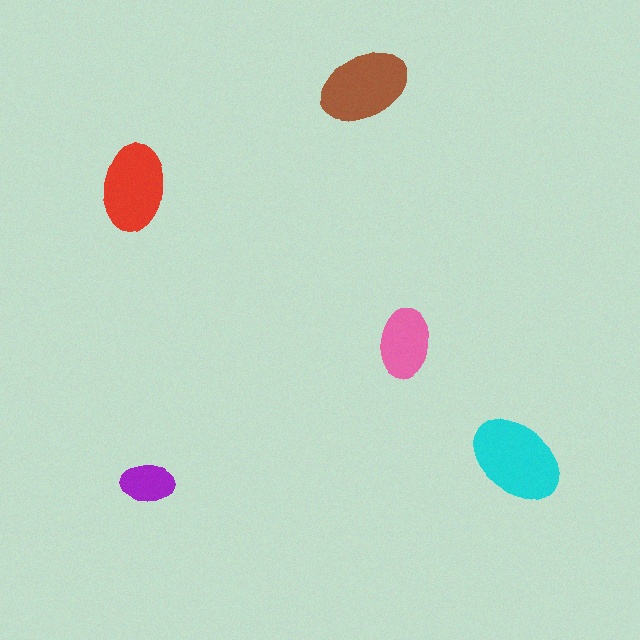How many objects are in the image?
There are 5 objects in the image.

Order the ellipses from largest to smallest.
the cyan one, the brown one, the red one, the pink one, the purple one.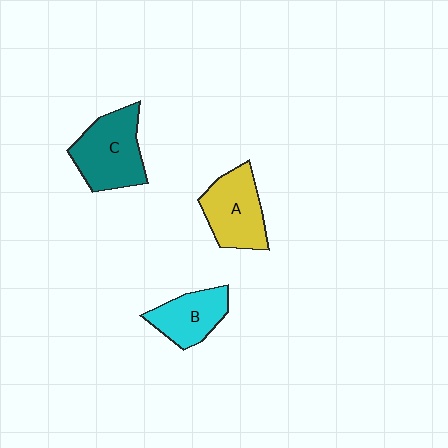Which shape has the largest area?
Shape C (teal).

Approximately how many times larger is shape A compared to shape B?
Approximately 1.3 times.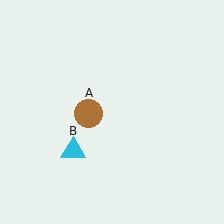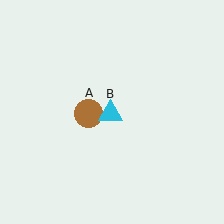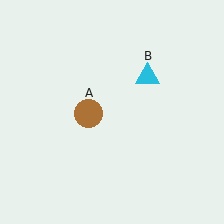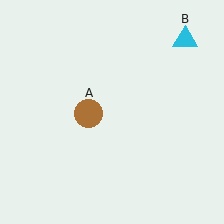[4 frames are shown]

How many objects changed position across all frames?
1 object changed position: cyan triangle (object B).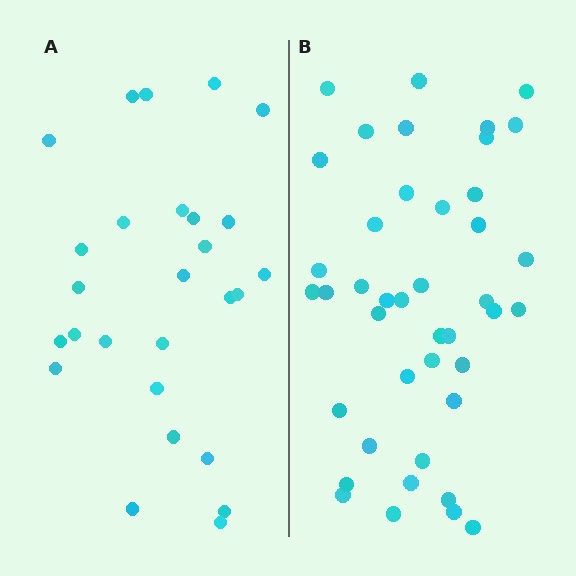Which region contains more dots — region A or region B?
Region B (the right region) has more dots.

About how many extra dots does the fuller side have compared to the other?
Region B has approximately 15 more dots than region A.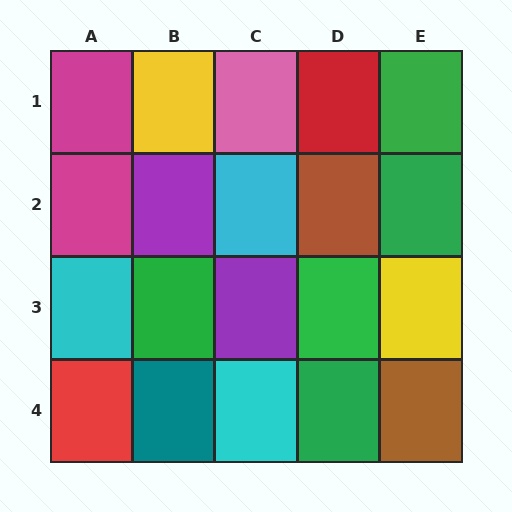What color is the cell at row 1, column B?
Yellow.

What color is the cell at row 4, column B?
Teal.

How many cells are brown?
2 cells are brown.